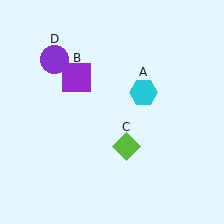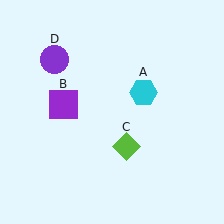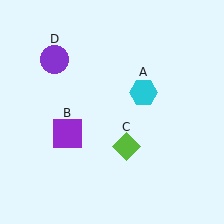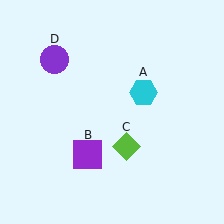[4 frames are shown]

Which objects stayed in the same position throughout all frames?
Cyan hexagon (object A) and lime diamond (object C) and purple circle (object D) remained stationary.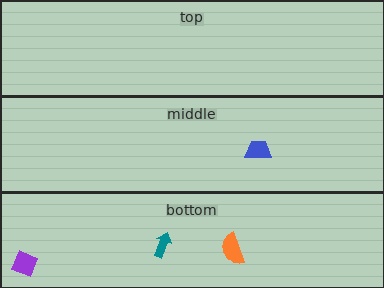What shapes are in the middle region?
The blue trapezoid.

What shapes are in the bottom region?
The purple diamond, the orange semicircle, the teal arrow.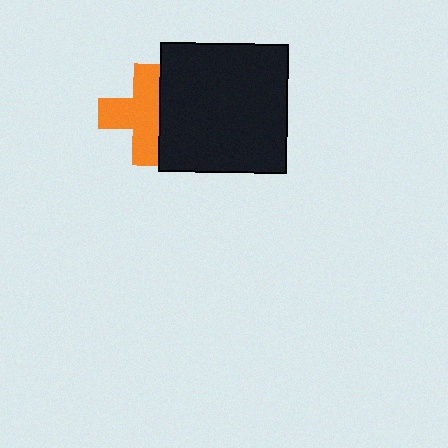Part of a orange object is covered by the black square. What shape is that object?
It is a cross.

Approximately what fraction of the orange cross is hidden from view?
Roughly 31% of the orange cross is hidden behind the black square.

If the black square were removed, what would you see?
You would see the complete orange cross.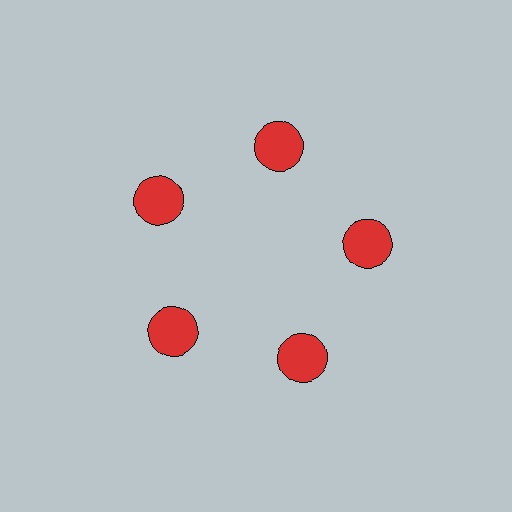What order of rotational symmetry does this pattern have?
This pattern has 5-fold rotational symmetry.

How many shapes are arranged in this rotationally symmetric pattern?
There are 5 shapes, arranged in 5 groups of 1.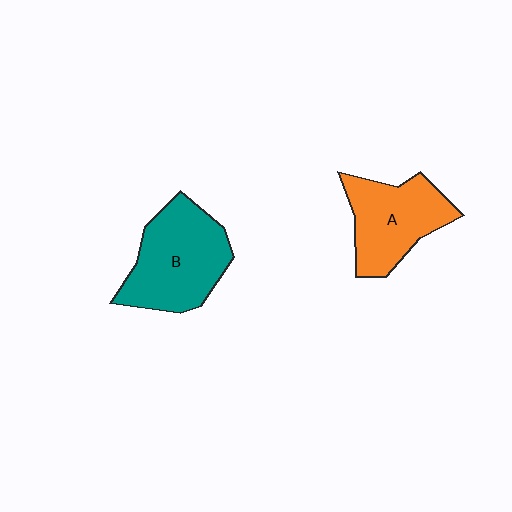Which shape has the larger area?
Shape B (teal).